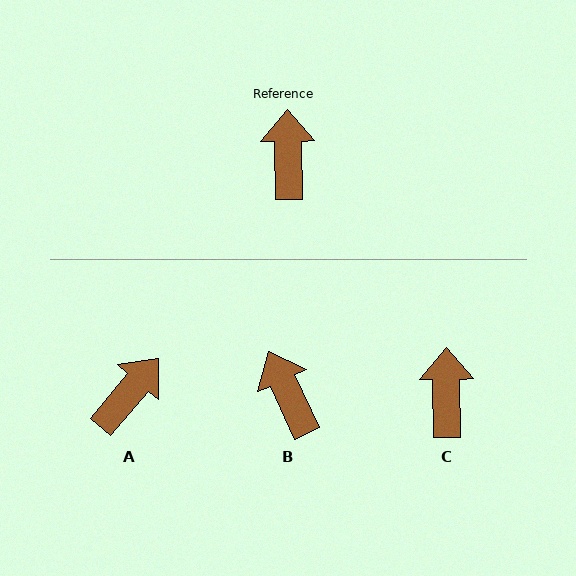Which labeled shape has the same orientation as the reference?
C.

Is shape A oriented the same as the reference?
No, it is off by about 41 degrees.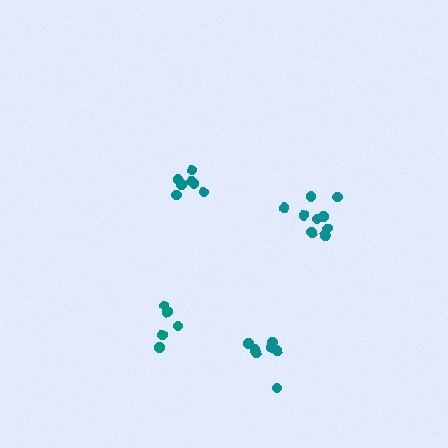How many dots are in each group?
Group 1: 5 dots, Group 2: 7 dots, Group 3: 7 dots, Group 4: 9 dots (28 total).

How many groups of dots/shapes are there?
There are 4 groups.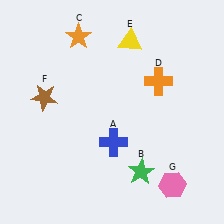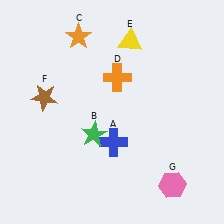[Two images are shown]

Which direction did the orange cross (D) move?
The orange cross (D) moved left.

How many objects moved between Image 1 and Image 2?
2 objects moved between the two images.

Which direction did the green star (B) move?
The green star (B) moved left.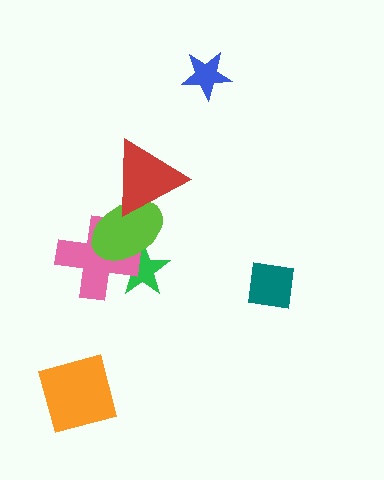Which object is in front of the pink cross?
The lime ellipse is in front of the pink cross.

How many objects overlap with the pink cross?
2 objects overlap with the pink cross.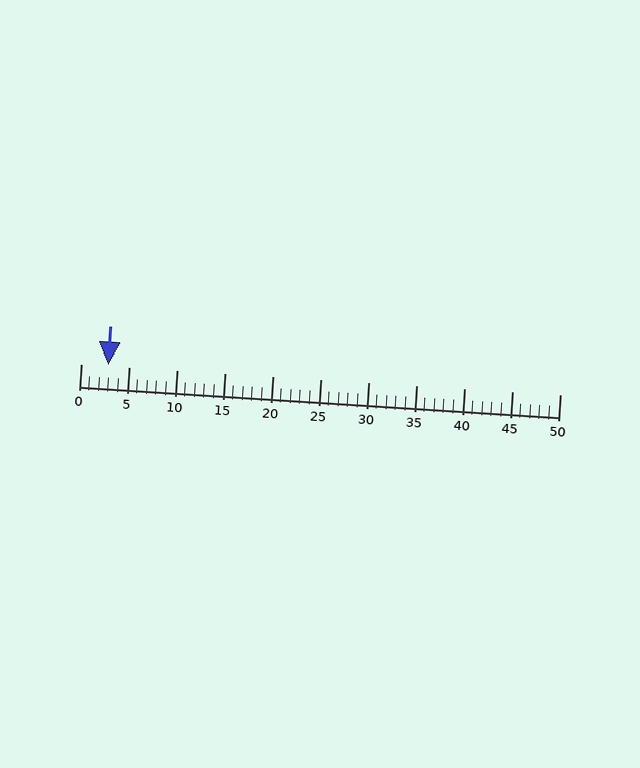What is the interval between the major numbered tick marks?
The major tick marks are spaced 5 units apart.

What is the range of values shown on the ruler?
The ruler shows values from 0 to 50.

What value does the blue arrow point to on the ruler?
The blue arrow points to approximately 3.